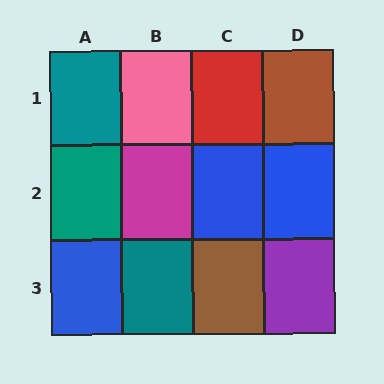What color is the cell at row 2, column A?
Teal.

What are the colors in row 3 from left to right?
Blue, teal, brown, purple.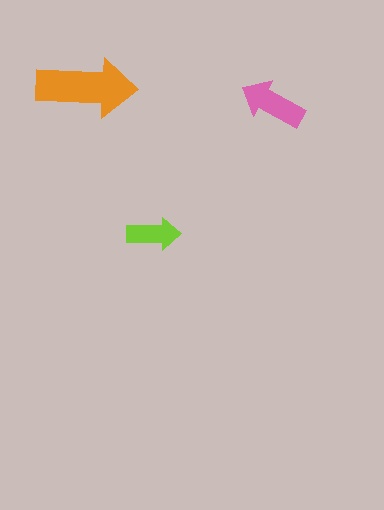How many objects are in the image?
There are 3 objects in the image.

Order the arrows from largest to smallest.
the orange one, the pink one, the lime one.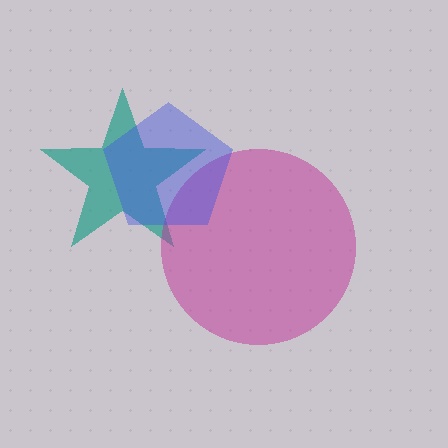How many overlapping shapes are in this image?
There are 3 overlapping shapes in the image.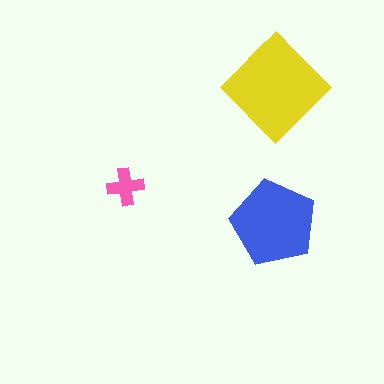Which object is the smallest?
The pink cross.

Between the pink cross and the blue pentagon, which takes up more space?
The blue pentagon.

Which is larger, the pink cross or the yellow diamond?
The yellow diamond.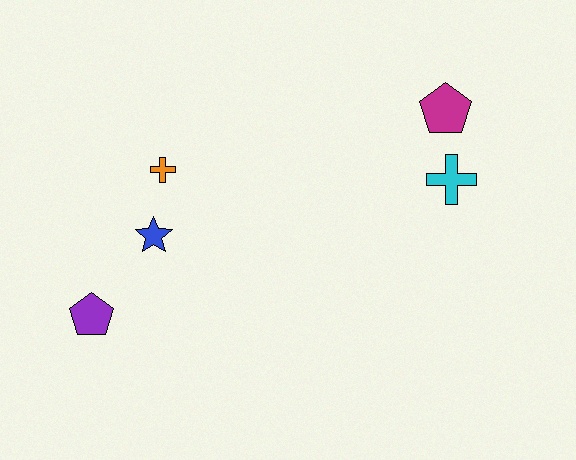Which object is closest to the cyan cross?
The magenta pentagon is closest to the cyan cross.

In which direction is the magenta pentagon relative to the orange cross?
The magenta pentagon is to the right of the orange cross.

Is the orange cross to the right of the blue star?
Yes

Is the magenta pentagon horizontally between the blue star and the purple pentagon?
No